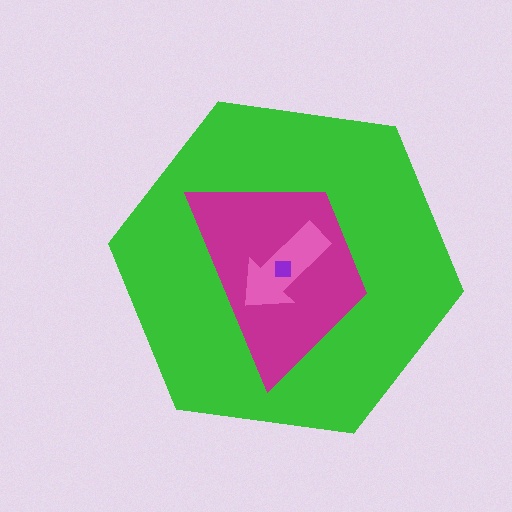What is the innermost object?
The purple square.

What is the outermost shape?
The green hexagon.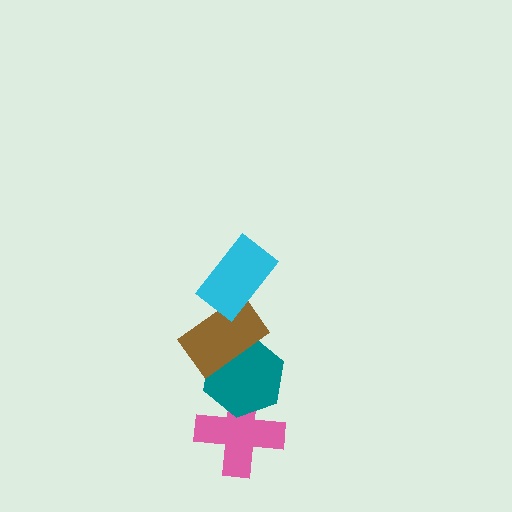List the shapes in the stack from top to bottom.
From top to bottom: the cyan rectangle, the brown rectangle, the teal hexagon, the pink cross.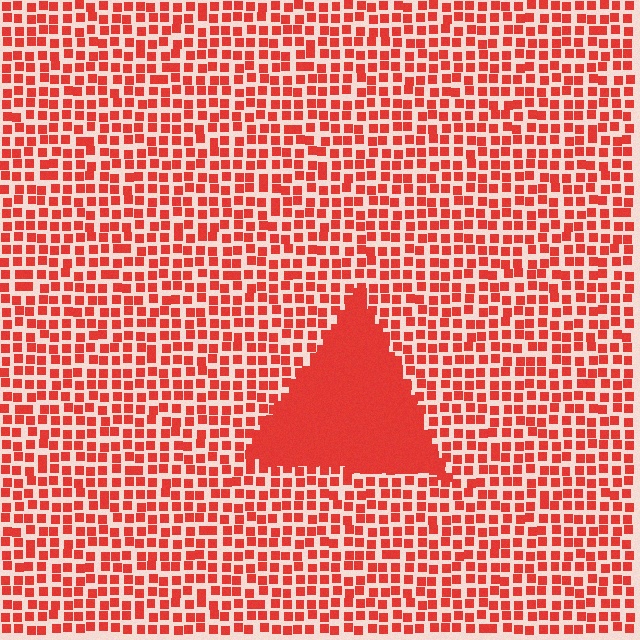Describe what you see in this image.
The image contains small red elements arranged at two different densities. A triangle-shaped region is visible where the elements are more densely packed than the surrounding area.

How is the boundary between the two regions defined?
The boundary is defined by a change in element density (approximately 3.0x ratio). All elements are the same color, size, and shape.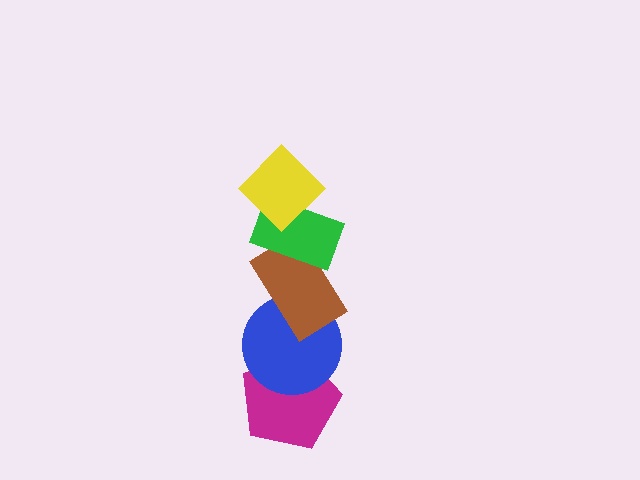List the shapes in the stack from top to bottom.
From top to bottom: the yellow diamond, the green rectangle, the brown rectangle, the blue circle, the magenta pentagon.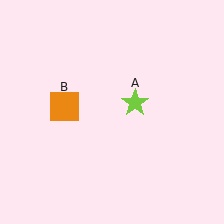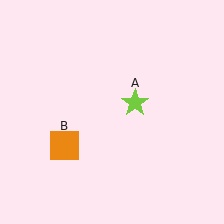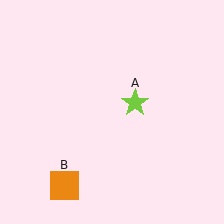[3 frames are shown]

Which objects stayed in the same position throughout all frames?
Lime star (object A) remained stationary.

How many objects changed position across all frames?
1 object changed position: orange square (object B).